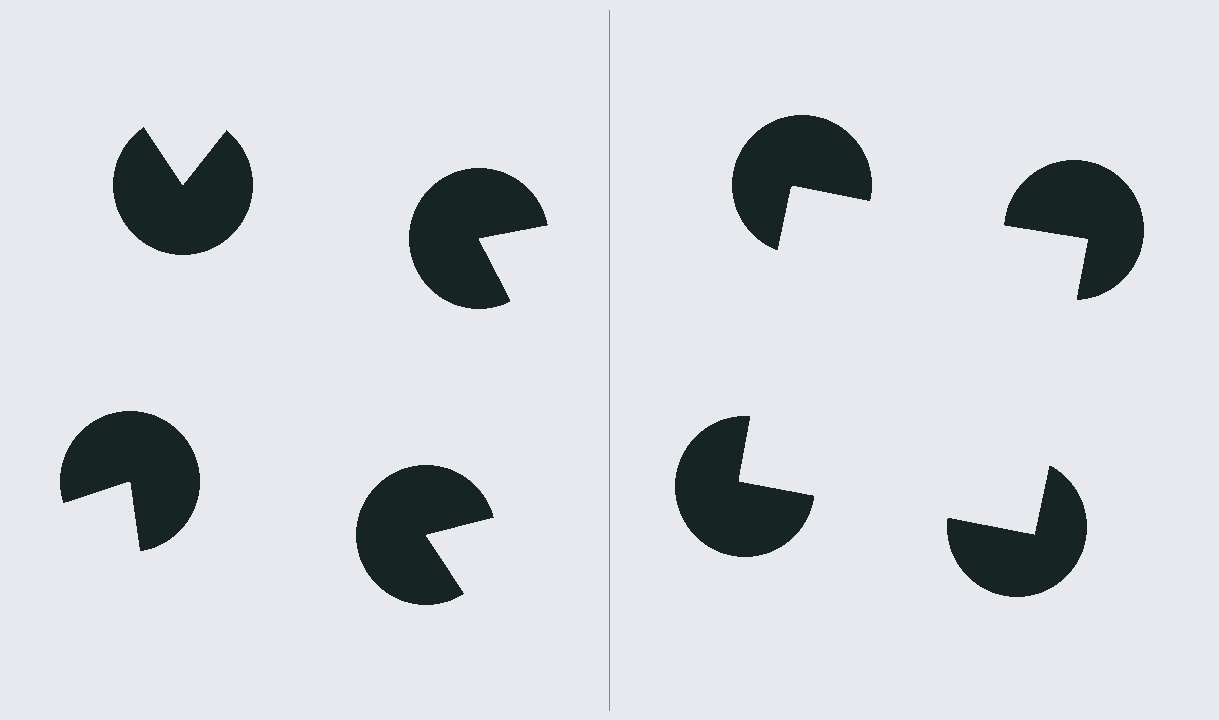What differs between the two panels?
The pac-man discs are positioned identically on both sides; only the wedge orientations differ. On the right they align to a square; on the left they are misaligned.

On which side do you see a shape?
An illusory square appears on the right side. On the left side the wedge cuts are rotated, so no coherent shape forms.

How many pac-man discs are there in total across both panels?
8 — 4 on each side.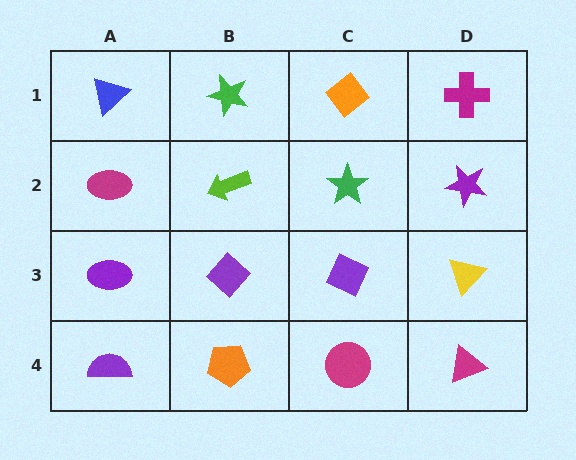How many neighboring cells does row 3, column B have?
4.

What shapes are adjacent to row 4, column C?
A purple diamond (row 3, column C), an orange pentagon (row 4, column B), a magenta triangle (row 4, column D).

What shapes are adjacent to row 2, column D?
A magenta cross (row 1, column D), a yellow triangle (row 3, column D), a green star (row 2, column C).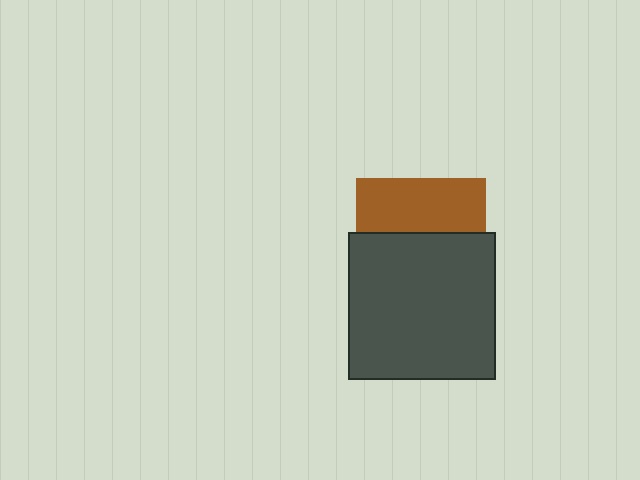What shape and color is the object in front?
The object in front is a dark gray square.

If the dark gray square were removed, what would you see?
You would see the complete brown square.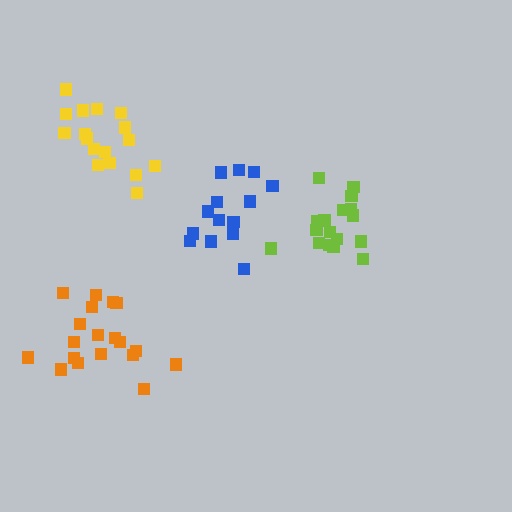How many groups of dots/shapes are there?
There are 4 groups.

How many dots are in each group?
Group 1: 17 dots, Group 2: 14 dots, Group 3: 17 dots, Group 4: 19 dots (67 total).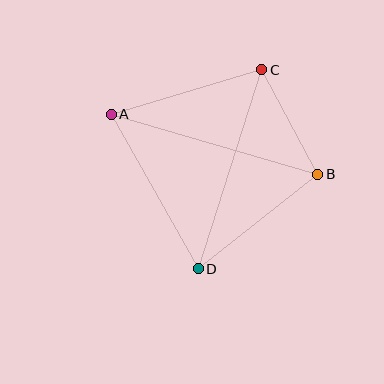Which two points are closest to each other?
Points B and C are closest to each other.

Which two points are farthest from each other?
Points A and B are farthest from each other.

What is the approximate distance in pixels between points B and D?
The distance between B and D is approximately 152 pixels.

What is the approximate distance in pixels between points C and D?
The distance between C and D is approximately 209 pixels.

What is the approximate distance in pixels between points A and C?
The distance between A and C is approximately 157 pixels.